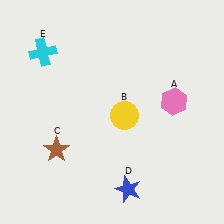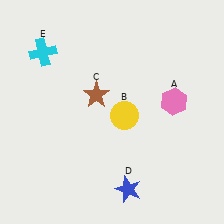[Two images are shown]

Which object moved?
The brown star (C) moved up.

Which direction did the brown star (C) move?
The brown star (C) moved up.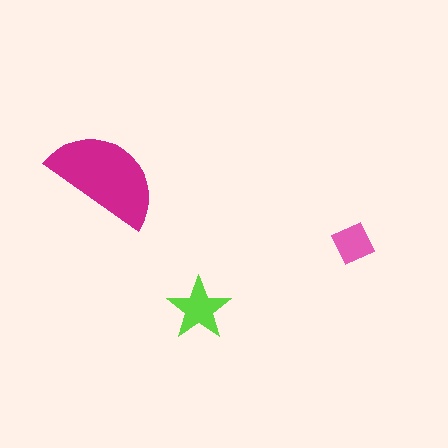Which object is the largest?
The magenta semicircle.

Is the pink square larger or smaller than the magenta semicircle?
Smaller.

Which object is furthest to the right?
The pink square is rightmost.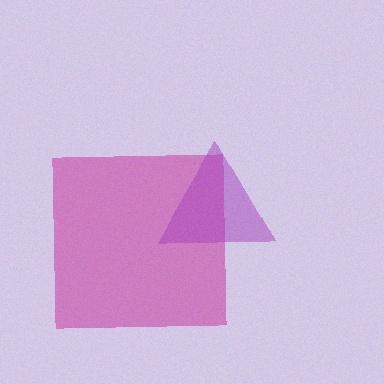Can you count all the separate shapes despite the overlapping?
Yes, there are 2 separate shapes.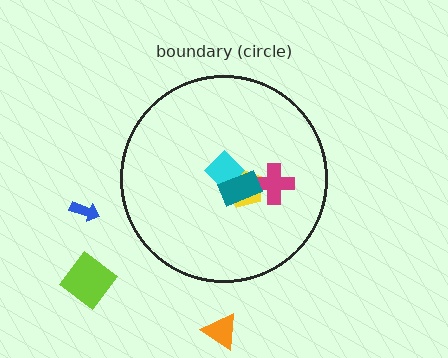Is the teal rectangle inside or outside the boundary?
Inside.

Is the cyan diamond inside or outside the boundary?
Inside.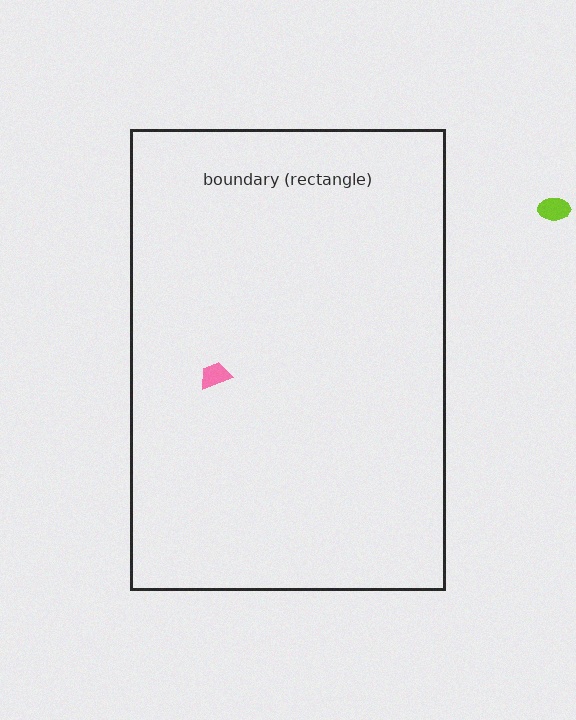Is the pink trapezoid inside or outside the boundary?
Inside.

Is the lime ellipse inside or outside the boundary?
Outside.